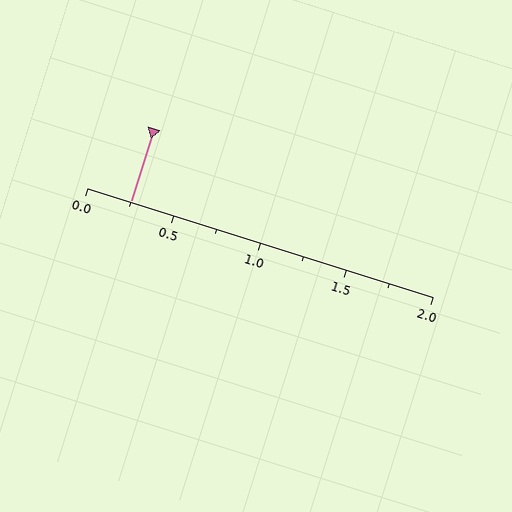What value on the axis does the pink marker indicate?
The marker indicates approximately 0.25.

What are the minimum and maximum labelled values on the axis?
The axis runs from 0.0 to 2.0.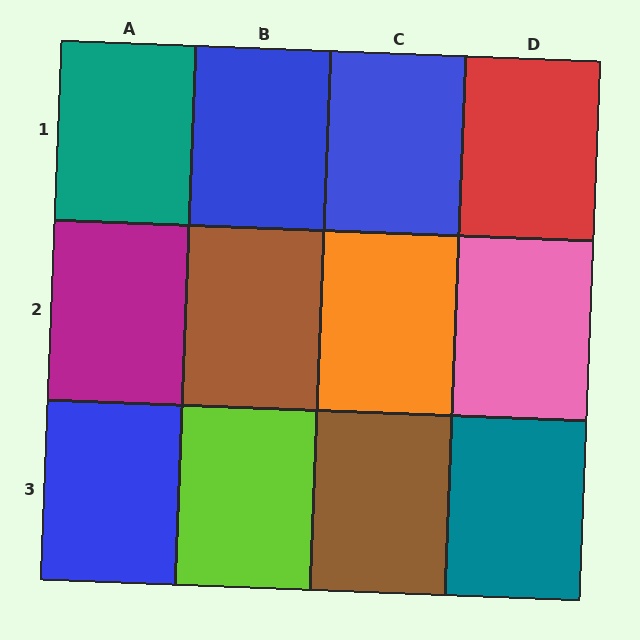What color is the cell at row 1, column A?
Teal.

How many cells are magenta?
1 cell is magenta.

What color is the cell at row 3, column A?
Blue.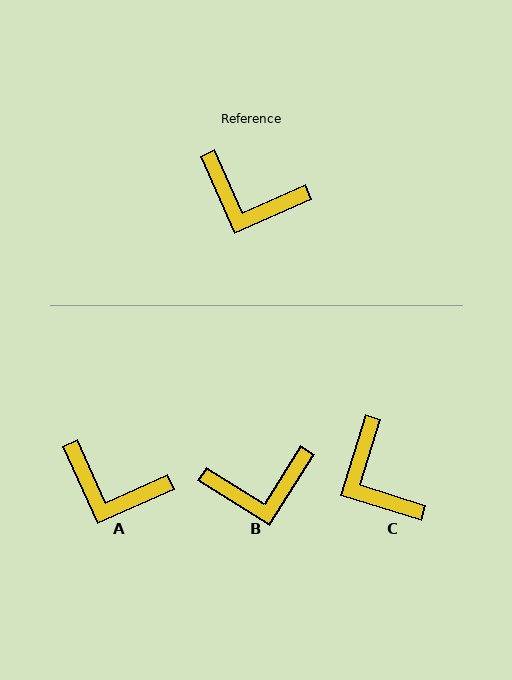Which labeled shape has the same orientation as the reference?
A.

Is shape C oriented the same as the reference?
No, it is off by about 41 degrees.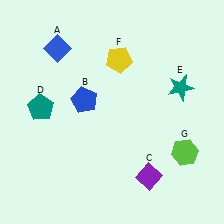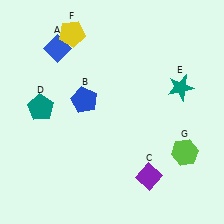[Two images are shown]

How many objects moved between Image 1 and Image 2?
1 object moved between the two images.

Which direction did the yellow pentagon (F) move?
The yellow pentagon (F) moved left.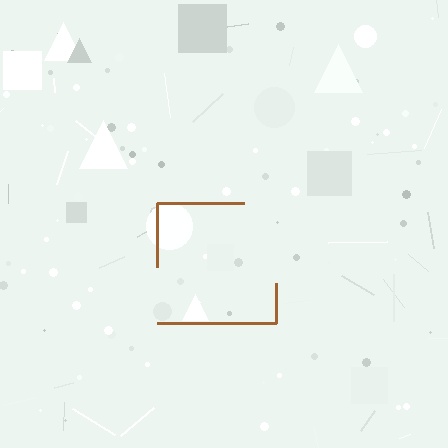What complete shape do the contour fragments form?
The contour fragments form a square.